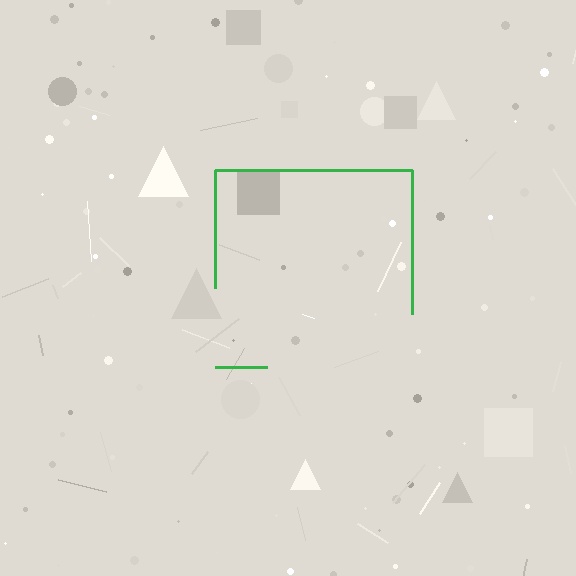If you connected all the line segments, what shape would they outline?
They would outline a square.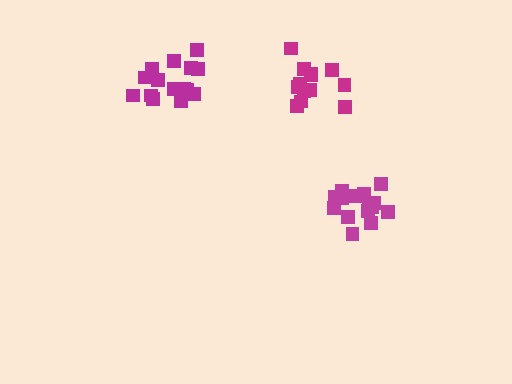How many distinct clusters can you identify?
There are 3 distinct clusters.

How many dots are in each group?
Group 1: 15 dots, Group 2: 15 dots, Group 3: 13 dots (43 total).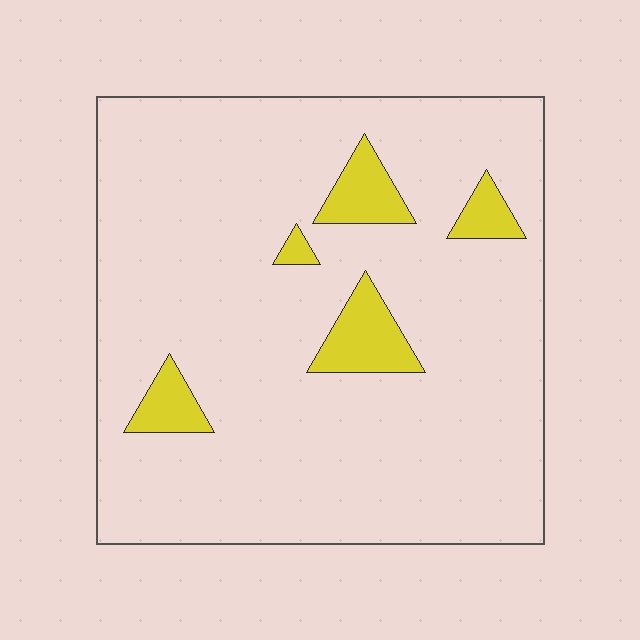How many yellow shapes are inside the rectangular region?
5.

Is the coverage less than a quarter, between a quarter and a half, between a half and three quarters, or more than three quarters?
Less than a quarter.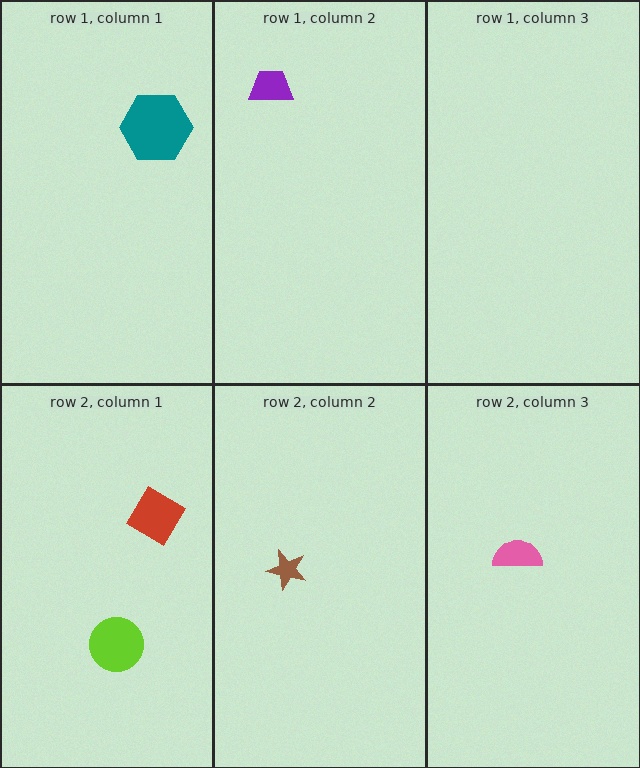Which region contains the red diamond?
The row 2, column 1 region.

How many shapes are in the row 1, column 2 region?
1.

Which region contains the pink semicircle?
The row 2, column 3 region.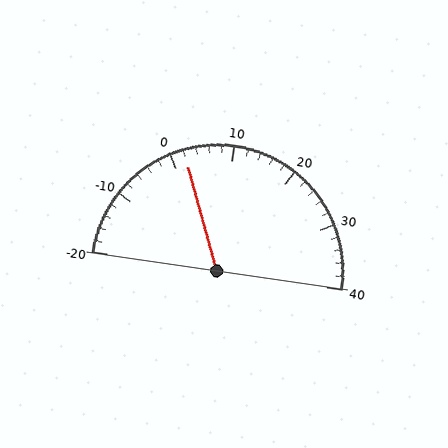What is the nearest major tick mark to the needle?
The nearest major tick mark is 0.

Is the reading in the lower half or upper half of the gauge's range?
The reading is in the lower half of the range (-20 to 40).